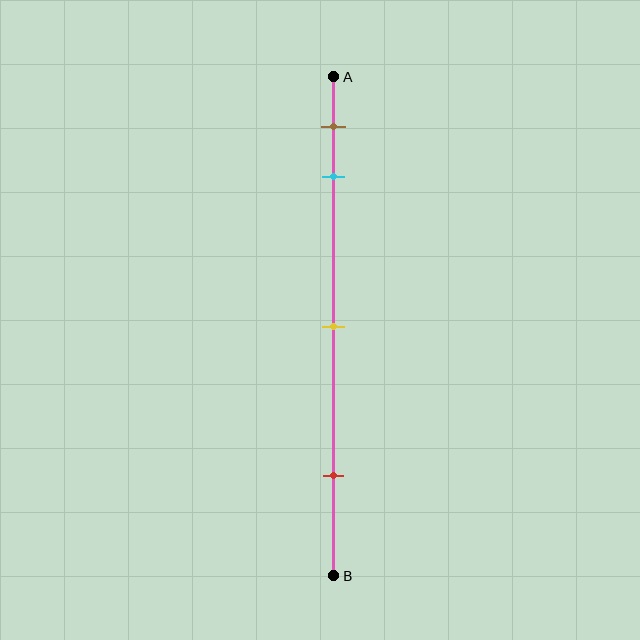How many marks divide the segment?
There are 4 marks dividing the segment.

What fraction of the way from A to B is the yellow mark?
The yellow mark is approximately 50% (0.5) of the way from A to B.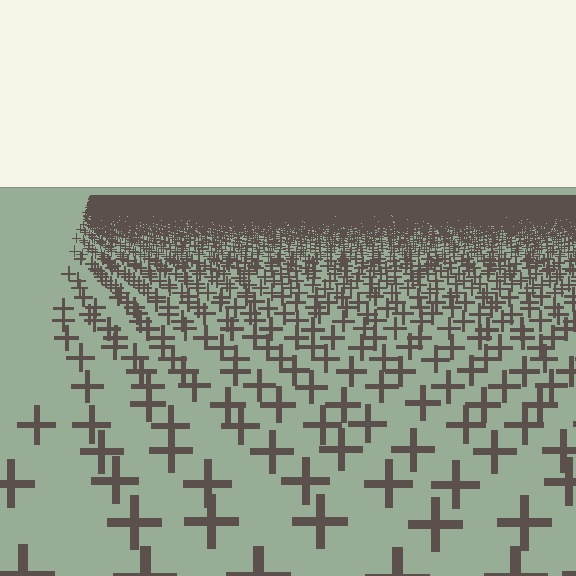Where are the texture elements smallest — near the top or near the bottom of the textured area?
Near the top.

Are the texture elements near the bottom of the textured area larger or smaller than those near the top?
Larger. Near the bottom, elements are closer to the viewer and appear at a bigger on-screen size.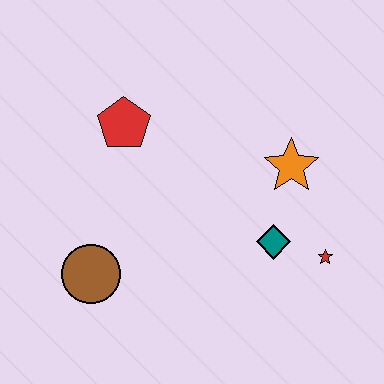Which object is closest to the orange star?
The teal diamond is closest to the orange star.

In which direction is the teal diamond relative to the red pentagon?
The teal diamond is to the right of the red pentagon.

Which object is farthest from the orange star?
The brown circle is farthest from the orange star.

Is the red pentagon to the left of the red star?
Yes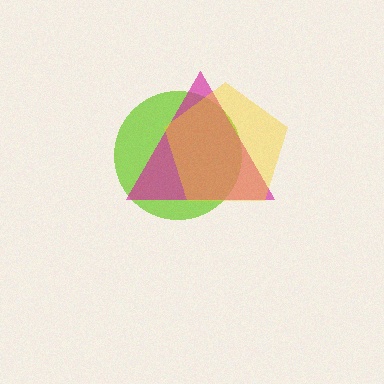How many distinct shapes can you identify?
There are 3 distinct shapes: a lime circle, a magenta triangle, a yellow pentagon.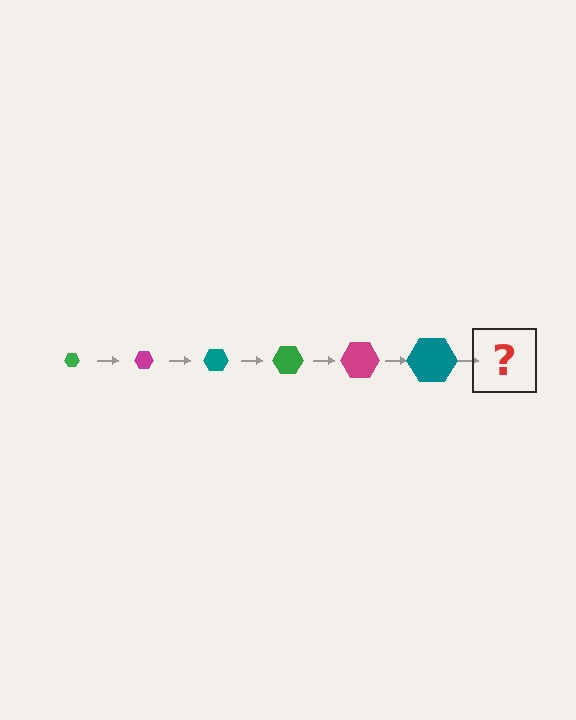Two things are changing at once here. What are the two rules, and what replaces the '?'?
The two rules are that the hexagon grows larger each step and the color cycles through green, magenta, and teal. The '?' should be a green hexagon, larger than the previous one.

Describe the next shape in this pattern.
It should be a green hexagon, larger than the previous one.